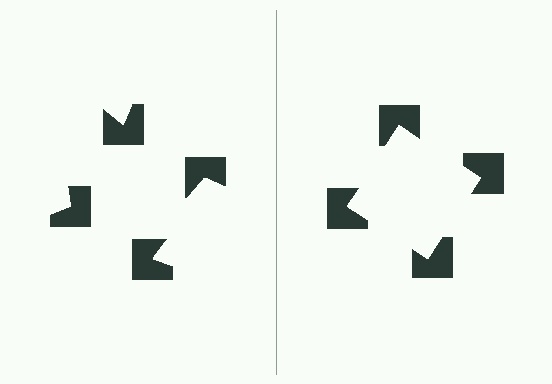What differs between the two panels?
The notched squares are positioned identically on both sides; only the wedge orientations differ. On the right they align to a square; on the left they are misaligned.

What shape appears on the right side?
An illusory square.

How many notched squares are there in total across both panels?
8 — 4 on each side.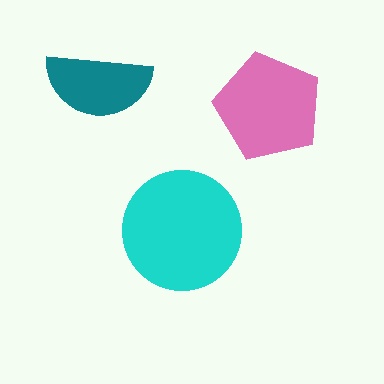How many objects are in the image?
There are 3 objects in the image.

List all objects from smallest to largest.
The teal semicircle, the pink pentagon, the cyan circle.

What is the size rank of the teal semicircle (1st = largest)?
3rd.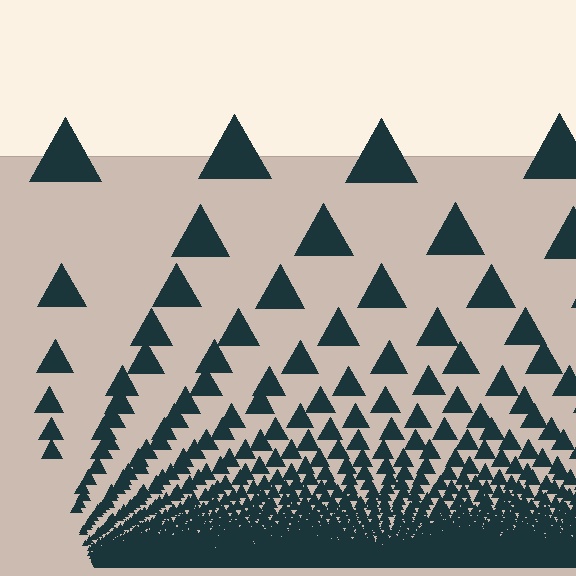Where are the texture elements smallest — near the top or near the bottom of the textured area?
Near the bottom.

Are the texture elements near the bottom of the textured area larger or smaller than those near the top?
Smaller. The gradient is inverted — elements near the bottom are smaller and denser.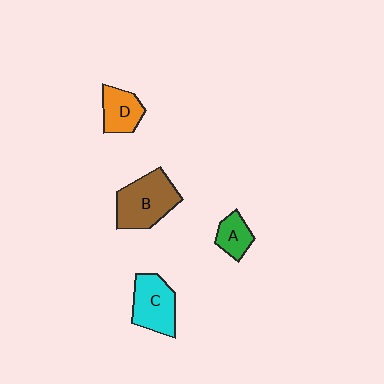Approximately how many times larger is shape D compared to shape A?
Approximately 1.3 times.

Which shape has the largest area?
Shape B (brown).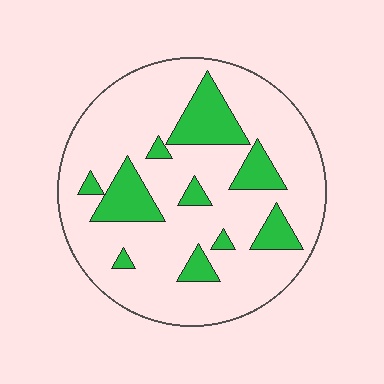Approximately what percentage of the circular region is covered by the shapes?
Approximately 20%.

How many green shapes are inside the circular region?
10.